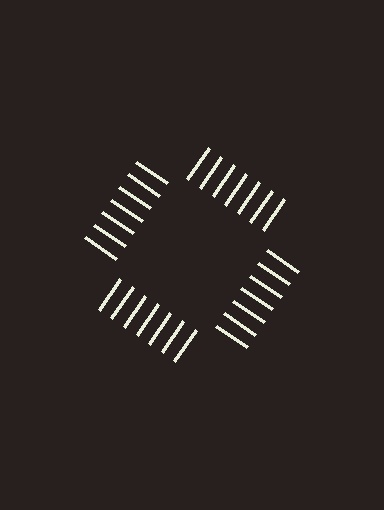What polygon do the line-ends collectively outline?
An illusory square — the line segments terminate on its edges but no continuous stroke is drawn.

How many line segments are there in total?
28 — 7 along each of the 4 edges.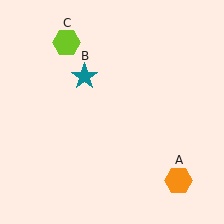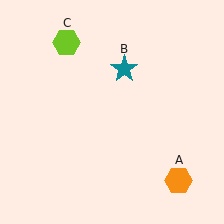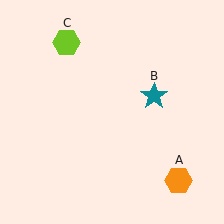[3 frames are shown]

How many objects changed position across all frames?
1 object changed position: teal star (object B).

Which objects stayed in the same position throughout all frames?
Orange hexagon (object A) and lime hexagon (object C) remained stationary.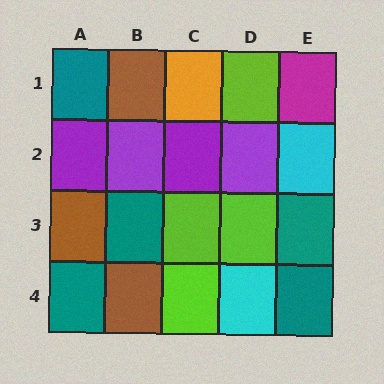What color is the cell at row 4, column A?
Teal.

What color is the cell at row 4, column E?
Teal.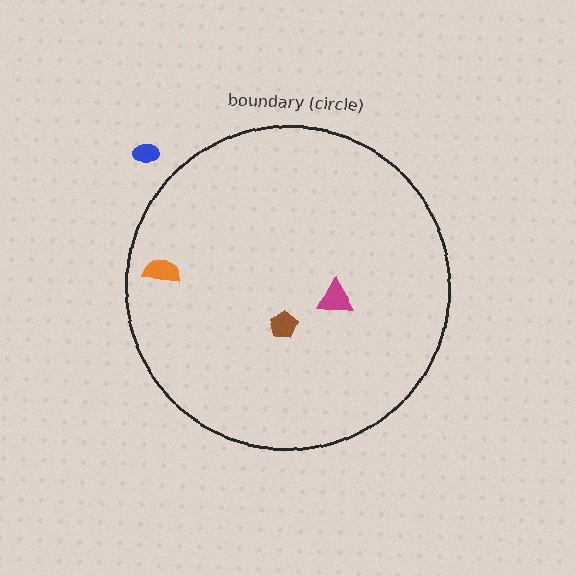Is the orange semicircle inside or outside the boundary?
Inside.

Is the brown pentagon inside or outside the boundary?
Inside.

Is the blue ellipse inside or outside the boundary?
Outside.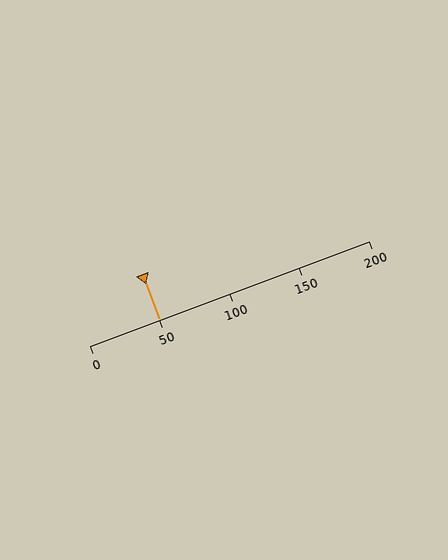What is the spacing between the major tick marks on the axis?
The major ticks are spaced 50 apart.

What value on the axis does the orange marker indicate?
The marker indicates approximately 50.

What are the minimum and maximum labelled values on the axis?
The axis runs from 0 to 200.